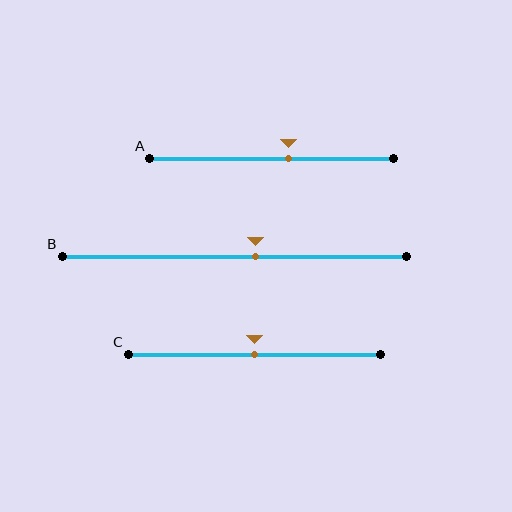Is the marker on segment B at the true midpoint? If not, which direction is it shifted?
No, the marker on segment B is shifted to the right by about 6% of the segment length.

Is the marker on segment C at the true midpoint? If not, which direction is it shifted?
Yes, the marker on segment C is at the true midpoint.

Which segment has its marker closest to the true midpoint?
Segment C has its marker closest to the true midpoint.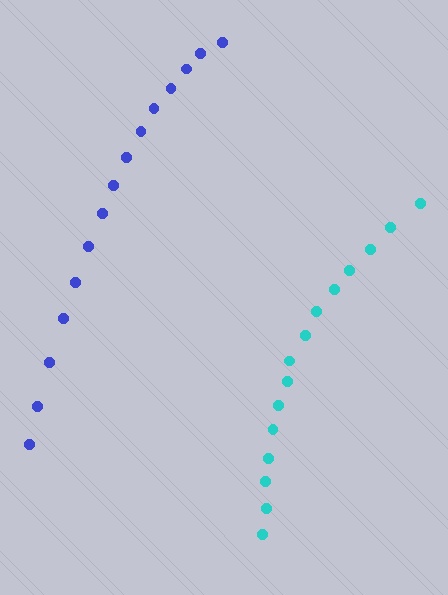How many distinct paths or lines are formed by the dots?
There are 2 distinct paths.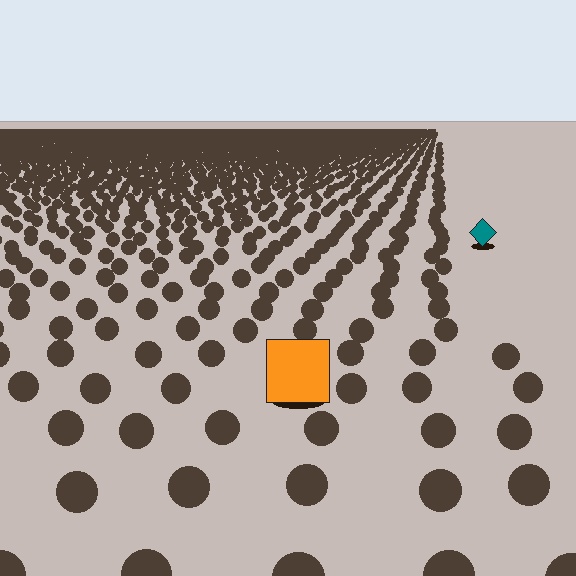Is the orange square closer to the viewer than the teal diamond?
Yes. The orange square is closer — you can tell from the texture gradient: the ground texture is coarser near it.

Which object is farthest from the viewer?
The teal diamond is farthest from the viewer. It appears smaller and the ground texture around it is denser.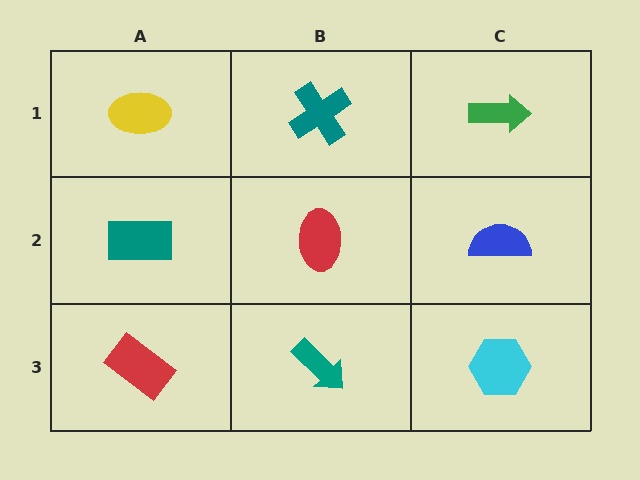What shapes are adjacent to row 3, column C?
A blue semicircle (row 2, column C), a teal arrow (row 3, column B).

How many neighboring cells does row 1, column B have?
3.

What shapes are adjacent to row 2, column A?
A yellow ellipse (row 1, column A), a red rectangle (row 3, column A), a red ellipse (row 2, column B).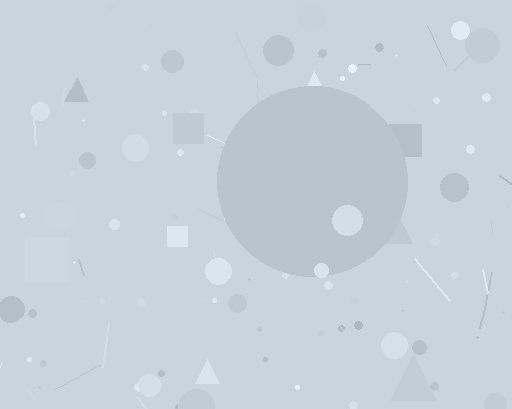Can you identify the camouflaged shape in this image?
The camouflaged shape is a circle.